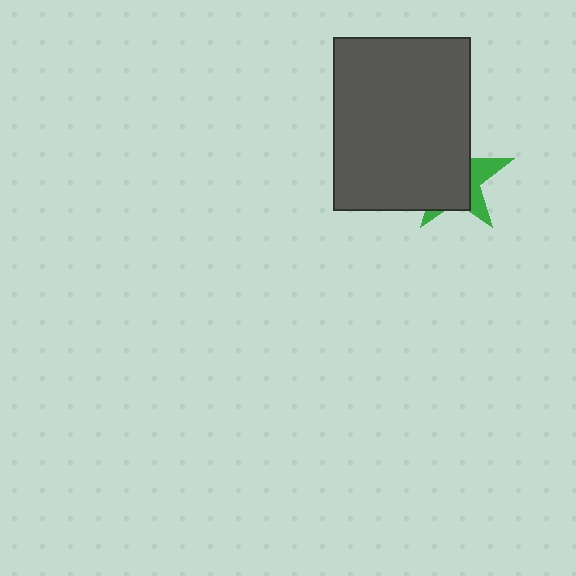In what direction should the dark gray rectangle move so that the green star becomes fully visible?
The dark gray rectangle should move left. That is the shortest direction to clear the overlap and leave the green star fully visible.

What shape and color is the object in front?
The object in front is a dark gray rectangle.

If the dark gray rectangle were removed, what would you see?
You would see the complete green star.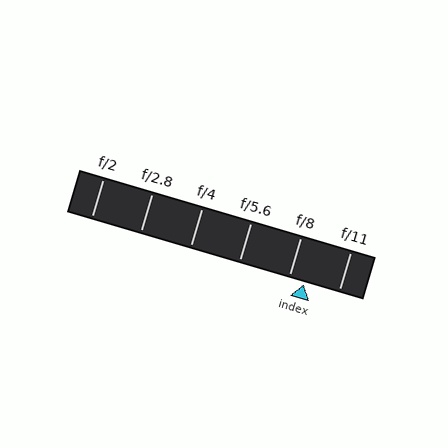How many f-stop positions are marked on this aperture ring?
There are 6 f-stop positions marked.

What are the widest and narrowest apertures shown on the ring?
The widest aperture shown is f/2 and the narrowest is f/11.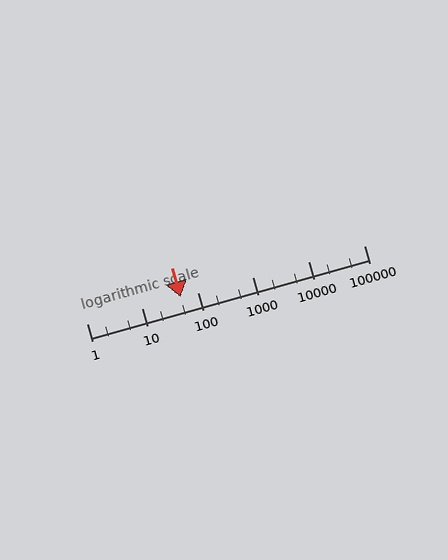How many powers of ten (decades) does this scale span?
The scale spans 5 decades, from 1 to 100000.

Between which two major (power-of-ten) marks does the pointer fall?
The pointer is between 10 and 100.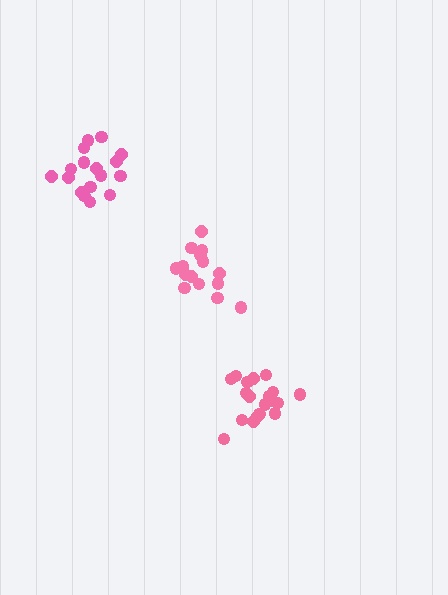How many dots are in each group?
Group 1: 17 dots, Group 2: 19 dots, Group 3: 15 dots (51 total).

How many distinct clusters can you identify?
There are 3 distinct clusters.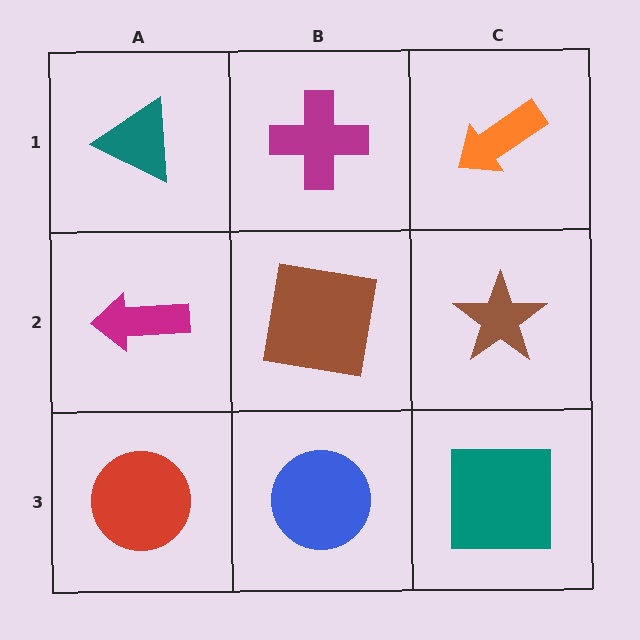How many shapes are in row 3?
3 shapes.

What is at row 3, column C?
A teal square.